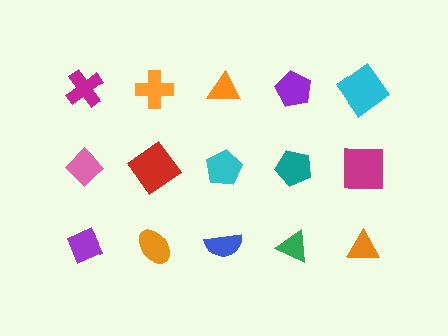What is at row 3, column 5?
An orange triangle.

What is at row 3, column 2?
An orange ellipse.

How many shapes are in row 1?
5 shapes.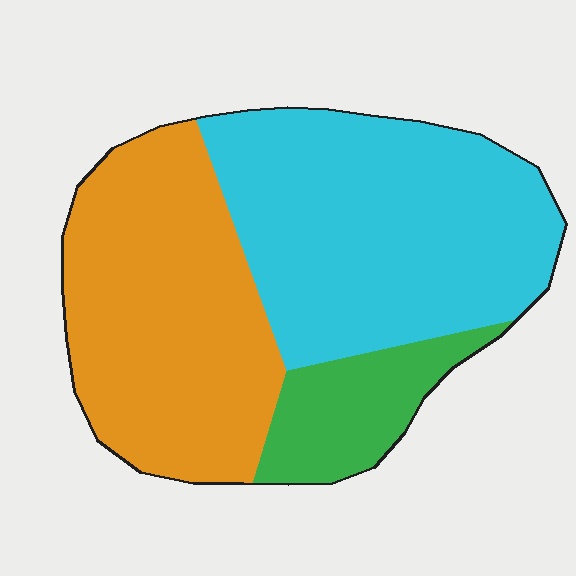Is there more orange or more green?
Orange.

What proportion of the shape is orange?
Orange covers around 40% of the shape.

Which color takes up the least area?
Green, at roughly 15%.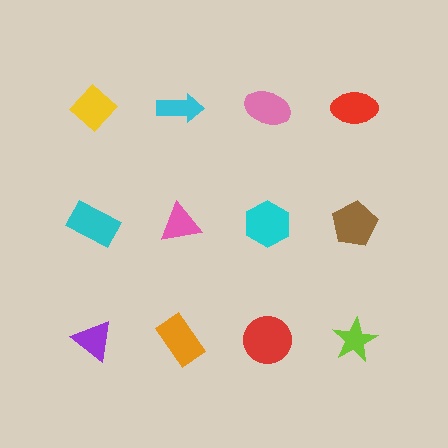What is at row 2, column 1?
A cyan rectangle.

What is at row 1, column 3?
A pink ellipse.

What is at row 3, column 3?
A red circle.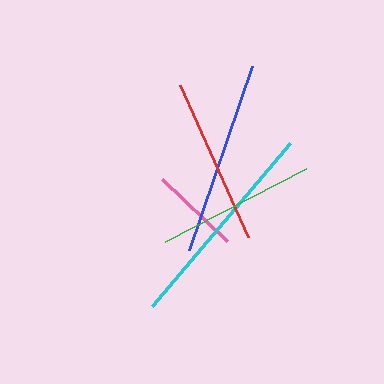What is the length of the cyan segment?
The cyan segment is approximately 213 pixels long.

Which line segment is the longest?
The cyan line is the longest at approximately 213 pixels.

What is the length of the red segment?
The red segment is approximately 167 pixels long.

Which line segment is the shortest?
The pink line is the shortest at approximately 89 pixels.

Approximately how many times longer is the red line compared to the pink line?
The red line is approximately 1.9 times the length of the pink line.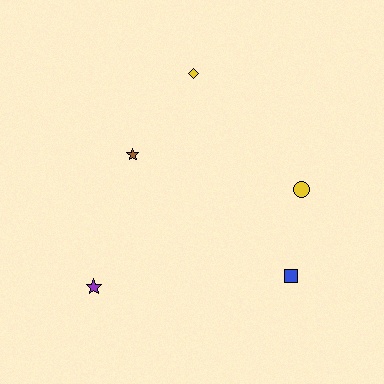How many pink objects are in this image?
There are no pink objects.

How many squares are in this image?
There is 1 square.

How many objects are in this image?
There are 5 objects.